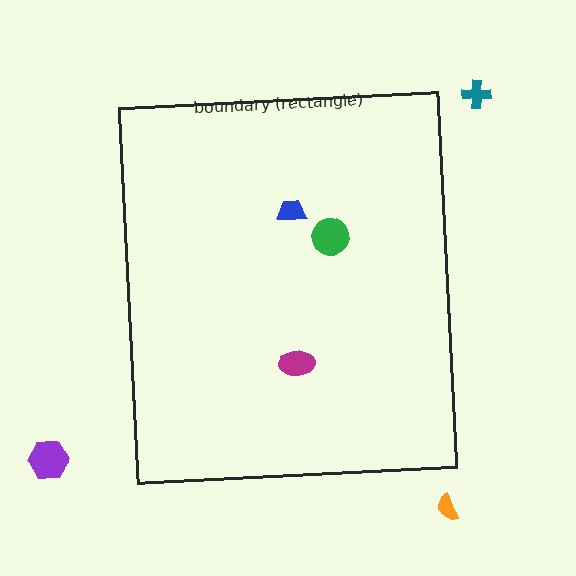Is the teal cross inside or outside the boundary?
Outside.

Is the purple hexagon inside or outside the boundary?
Outside.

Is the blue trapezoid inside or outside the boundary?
Inside.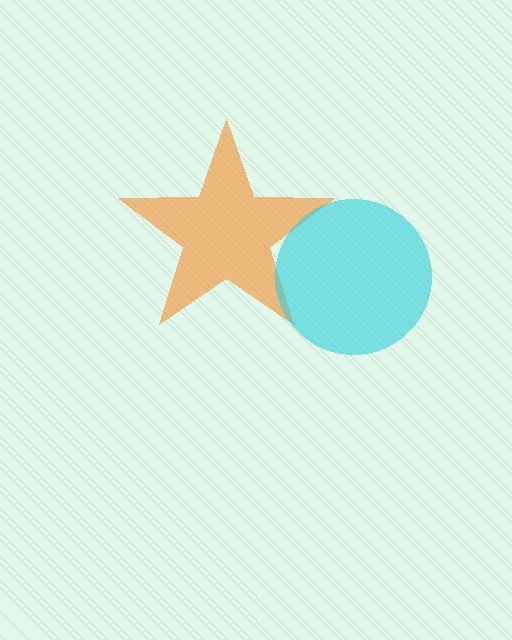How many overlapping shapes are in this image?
There are 2 overlapping shapes in the image.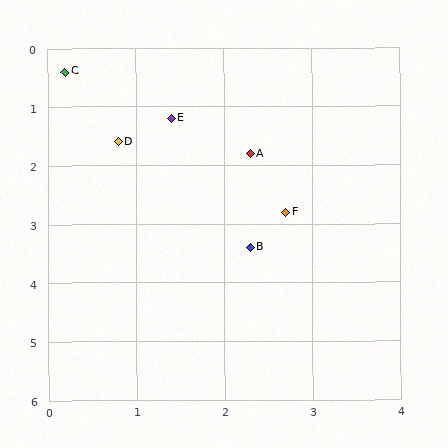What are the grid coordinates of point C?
Point C is at approximately (0.2, 0.4).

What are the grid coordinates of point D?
Point D is at approximately (0.8, 1.6).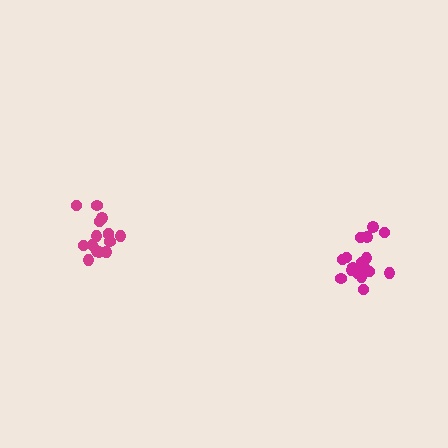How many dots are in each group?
Group 1: 15 dots, Group 2: 18 dots (33 total).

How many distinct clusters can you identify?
There are 2 distinct clusters.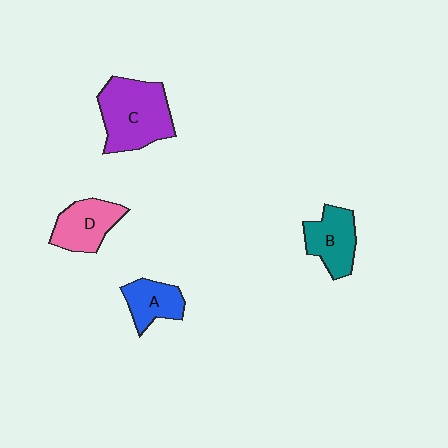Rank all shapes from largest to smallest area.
From largest to smallest: C (purple), D (pink), B (teal), A (blue).